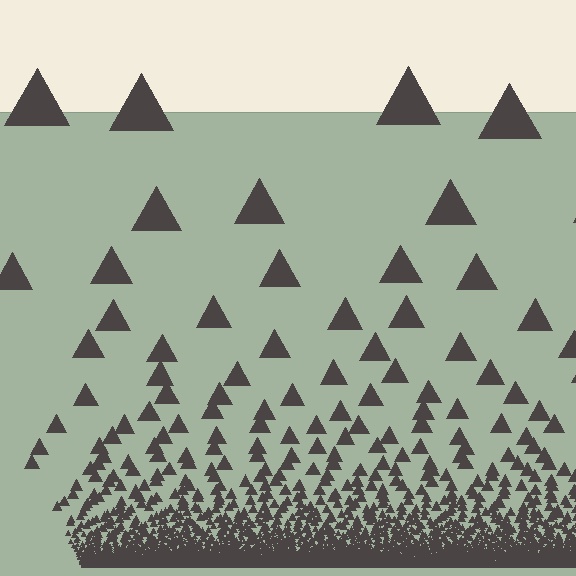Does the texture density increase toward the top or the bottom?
Density increases toward the bottom.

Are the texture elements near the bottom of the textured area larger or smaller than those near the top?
Smaller. The gradient is inverted — elements near the bottom are smaller and denser.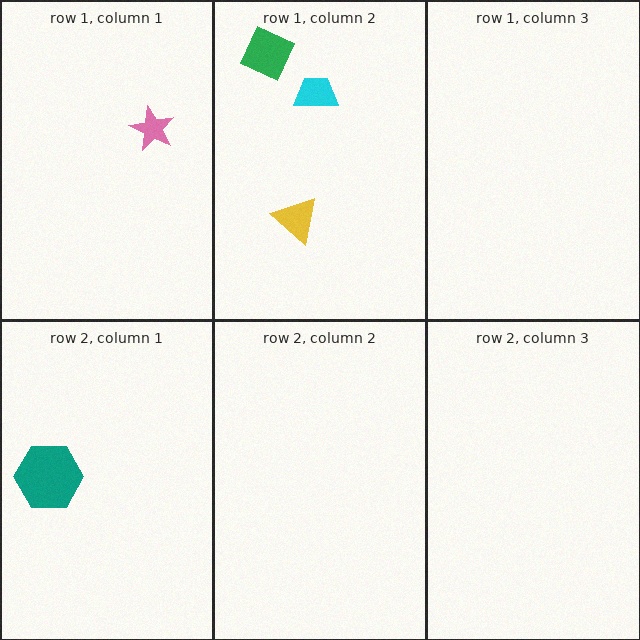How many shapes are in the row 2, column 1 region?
1.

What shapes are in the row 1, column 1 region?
The pink star.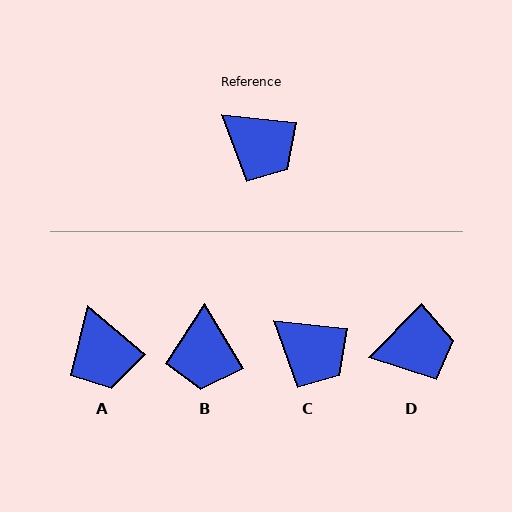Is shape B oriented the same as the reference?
No, it is off by about 53 degrees.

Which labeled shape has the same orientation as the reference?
C.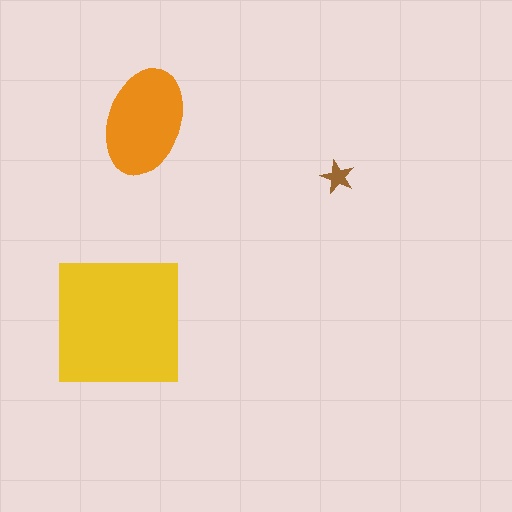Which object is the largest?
The yellow square.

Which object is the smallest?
The brown star.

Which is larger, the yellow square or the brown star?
The yellow square.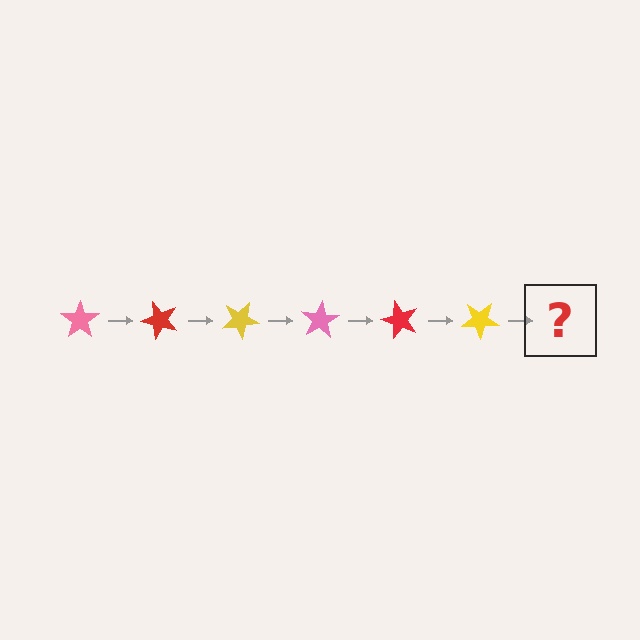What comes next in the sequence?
The next element should be a pink star, rotated 300 degrees from the start.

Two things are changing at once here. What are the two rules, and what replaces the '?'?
The two rules are that it rotates 50 degrees each step and the color cycles through pink, red, and yellow. The '?' should be a pink star, rotated 300 degrees from the start.